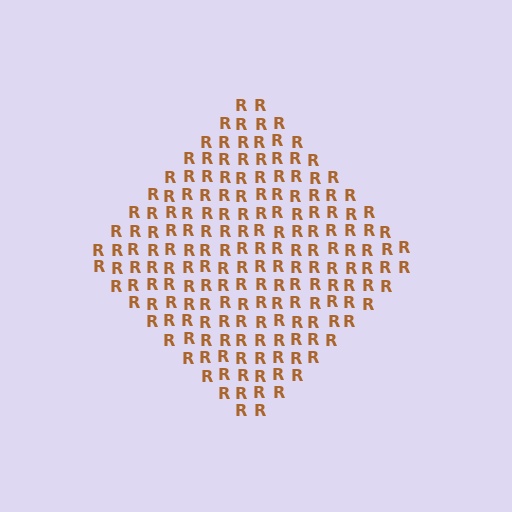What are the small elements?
The small elements are letter R's.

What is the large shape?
The large shape is a diamond.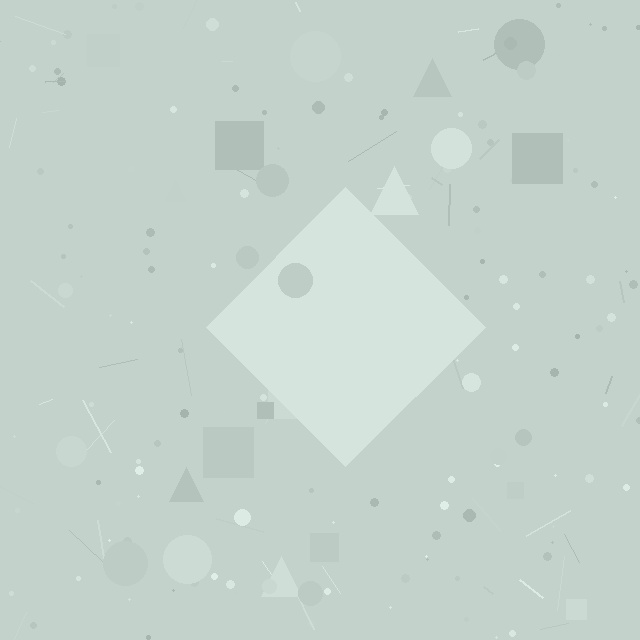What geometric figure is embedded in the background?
A diamond is embedded in the background.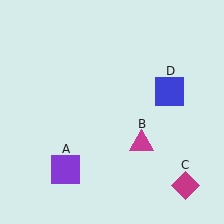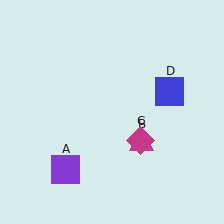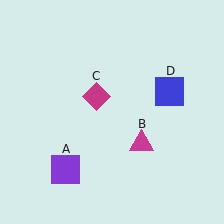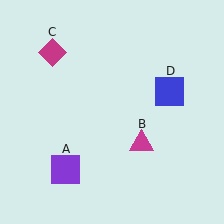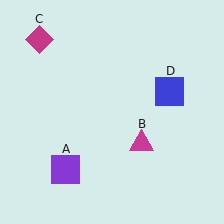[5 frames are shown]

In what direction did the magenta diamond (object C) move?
The magenta diamond (object C) moved up and to the left.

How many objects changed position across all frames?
1 object changed position: magenta diamond (object C).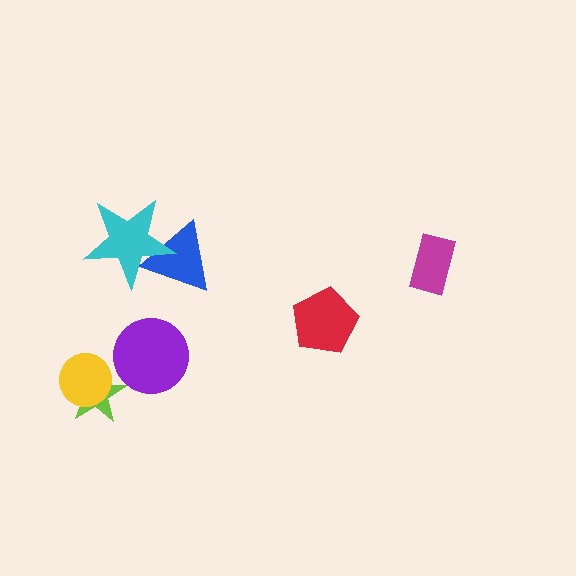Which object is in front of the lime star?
The yellow circle is in front of the lime star.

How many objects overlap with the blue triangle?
1 object overlaps with the blue triangle.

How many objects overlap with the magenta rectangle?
0 objects overlap with the magenta rectangle.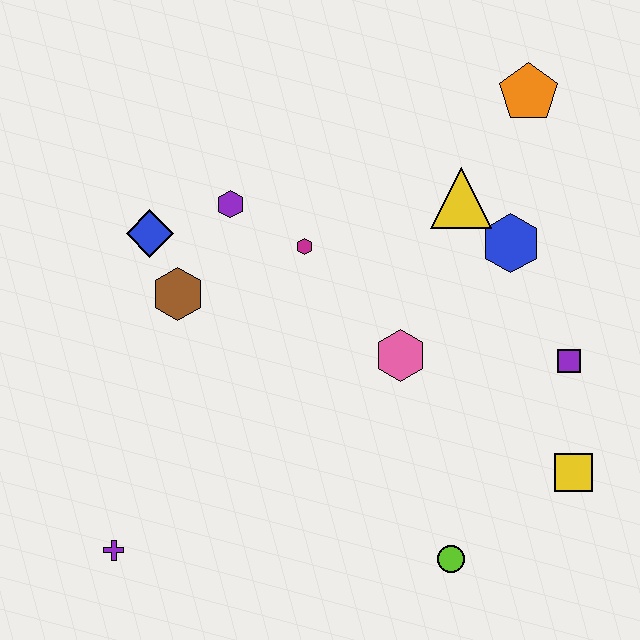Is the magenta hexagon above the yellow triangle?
No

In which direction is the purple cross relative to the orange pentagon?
The purple cross is below the orange pentagon.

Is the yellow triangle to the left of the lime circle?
No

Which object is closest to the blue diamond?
The brown hexagon is closest to the blue diamond.